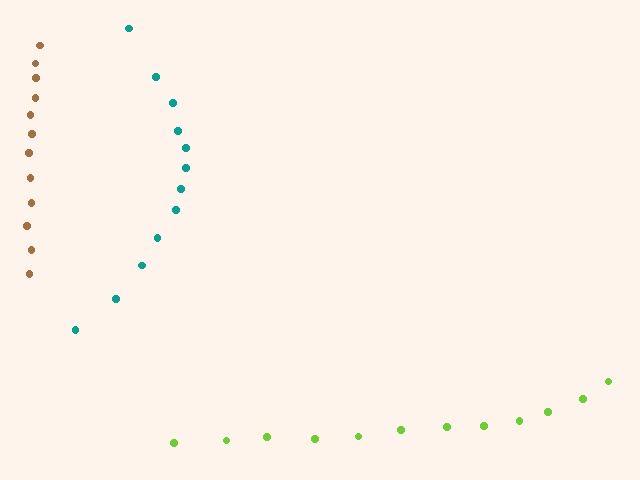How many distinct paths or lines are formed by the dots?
There are 3 distinct paths.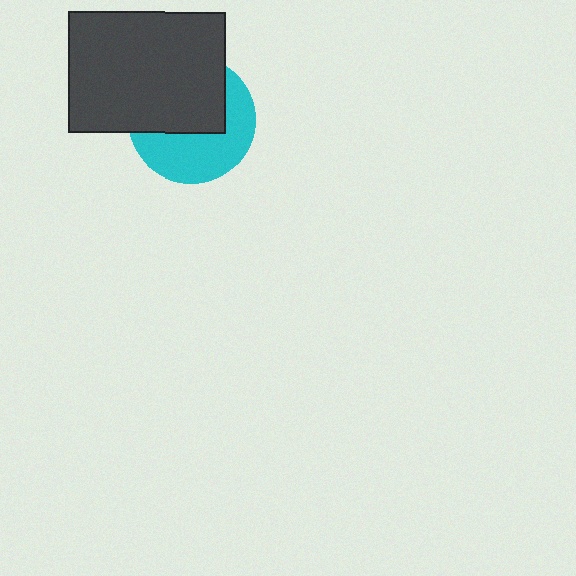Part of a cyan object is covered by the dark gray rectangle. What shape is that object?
It is a circle.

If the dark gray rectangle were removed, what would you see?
You would see the complete cyan circle.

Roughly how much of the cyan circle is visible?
About half of it is visible (roughly 48%).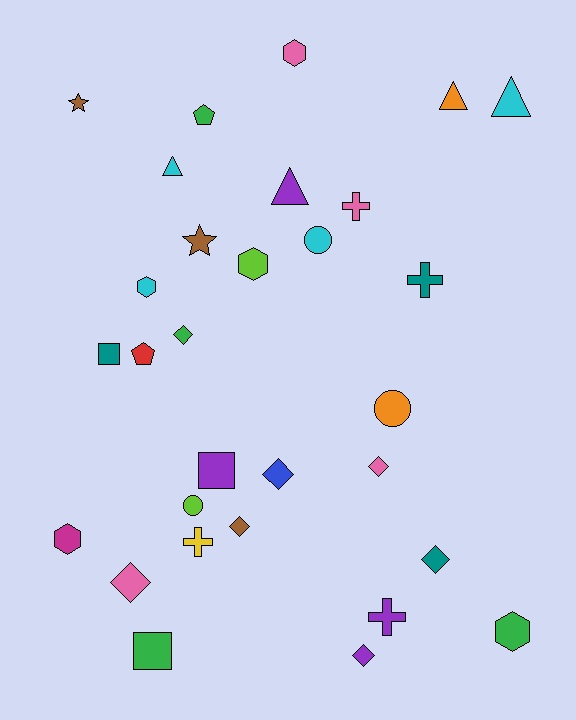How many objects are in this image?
There are 30 objects.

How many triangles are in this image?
There are 4 triangles.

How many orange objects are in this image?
There are 2 orange objects.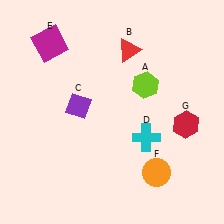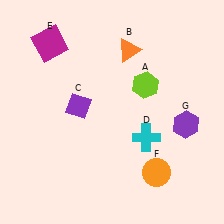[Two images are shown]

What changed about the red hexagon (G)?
In Image 1, G is red. In Image 2, it changed to purple.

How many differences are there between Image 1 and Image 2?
There are 2 differences between the two images.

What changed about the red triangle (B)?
In Image 1, B is red. In Image 2, it changed to orange.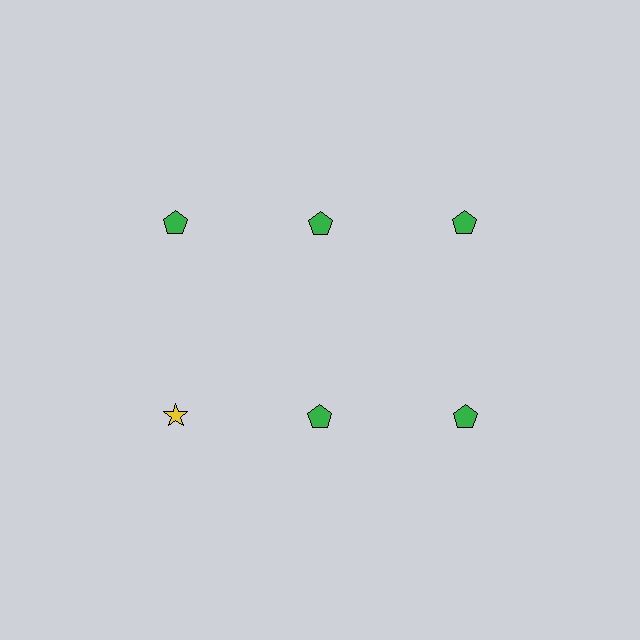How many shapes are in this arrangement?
There are 6 shapes arranged in a grid pattern.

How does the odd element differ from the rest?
It differs in both color (yellow instead of green) and shape (star instead of pentagon).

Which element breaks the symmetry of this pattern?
The yellow star in the second row, leftmost column breaks the symmetry. All other shapes are green pentagons.